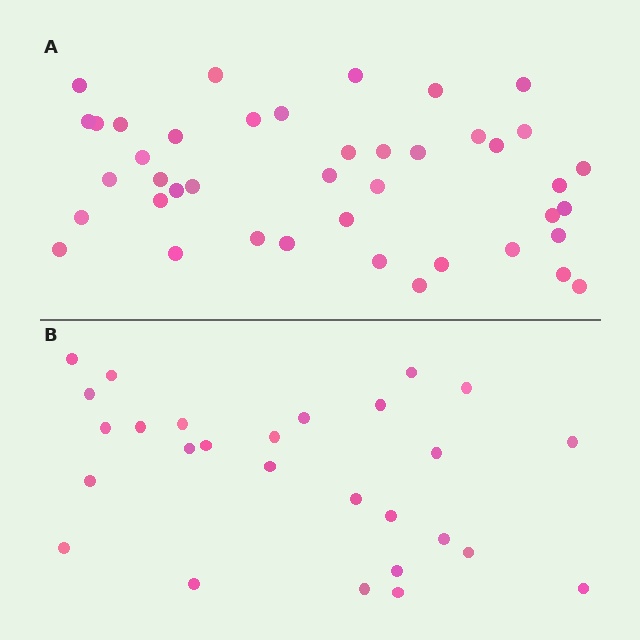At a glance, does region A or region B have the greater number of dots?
Region A (the top region) has more dots.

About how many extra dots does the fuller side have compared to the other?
Region A has approximately 15 more dots than region B.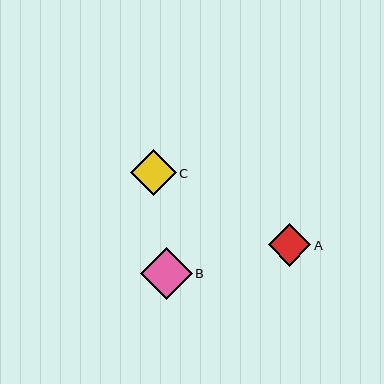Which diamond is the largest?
Diamond B is the largest with a size of approximately 52 pixels.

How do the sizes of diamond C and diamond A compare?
Diamond C and diamond A are approximately the same size.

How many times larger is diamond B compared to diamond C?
Diamond B is approximately 1.1 times the size of diamond C.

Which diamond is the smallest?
Diamond A is the smallest with a size of approximately 42 pixels.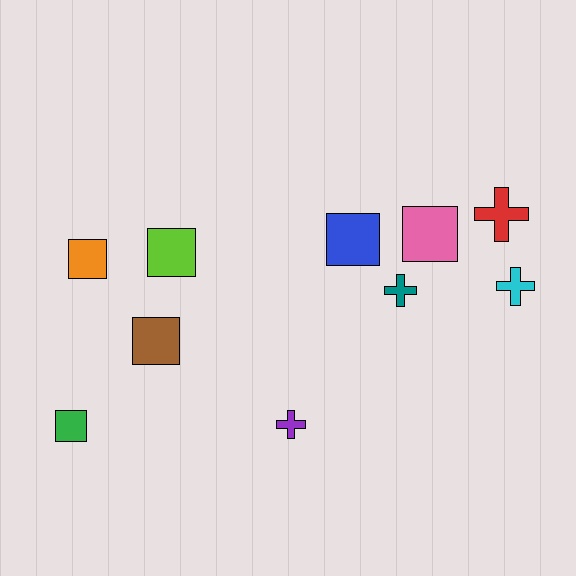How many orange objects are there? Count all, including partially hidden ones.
There is 1 orange object.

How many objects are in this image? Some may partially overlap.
There are 10 objects.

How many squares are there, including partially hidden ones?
There are 6 squares.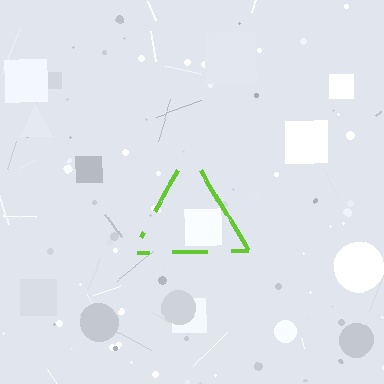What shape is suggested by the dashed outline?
The dashed outline suggests a triangle.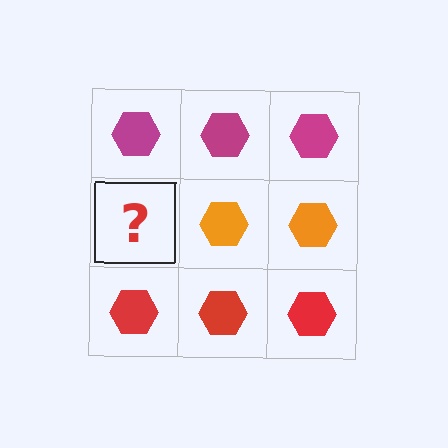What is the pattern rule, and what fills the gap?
The rule is that each row has a consistent color. The gap should be filled with an orange hexagon.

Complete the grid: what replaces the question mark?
The question mark should be replaced with an orange hexagon.